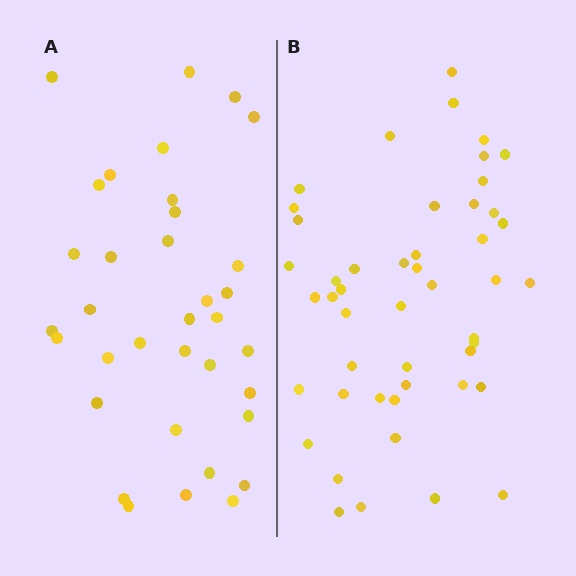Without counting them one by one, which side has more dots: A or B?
Region B (the right region) has more dots.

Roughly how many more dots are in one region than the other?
Region B has approximately 15 more dots than region A.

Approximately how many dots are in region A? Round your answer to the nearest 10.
About 40 dots. (The exact count is 35, which rounds to 40.)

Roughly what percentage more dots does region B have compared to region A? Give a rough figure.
About 35% more.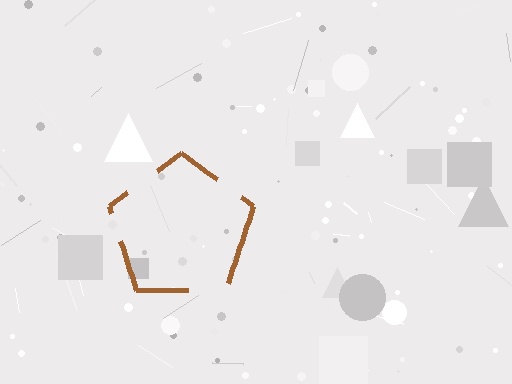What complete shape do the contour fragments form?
The contour fragments form a pentagon.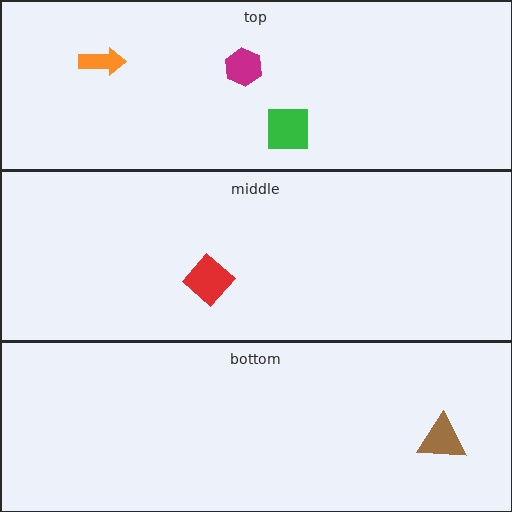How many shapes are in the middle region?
1.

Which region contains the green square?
The top region.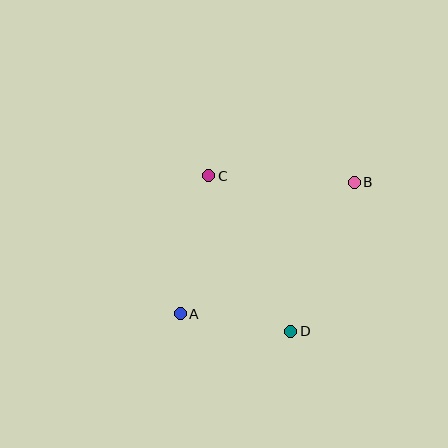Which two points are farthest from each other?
Points A and B are farthest from each other.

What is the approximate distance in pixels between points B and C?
The distance between B and C is approximately 145 pixels.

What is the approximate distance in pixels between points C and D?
The distance between C and D is approximately 176 pixels.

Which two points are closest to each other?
Points A and D are closest to each other.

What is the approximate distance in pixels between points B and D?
The distance between B and D is approximately 162 pixels.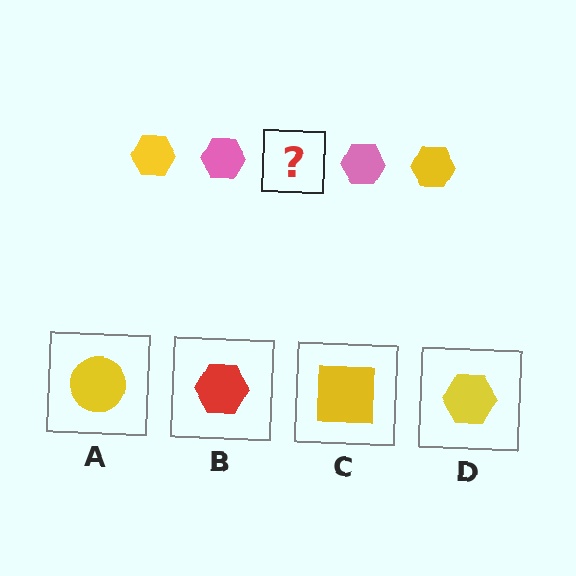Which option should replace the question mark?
Option D.